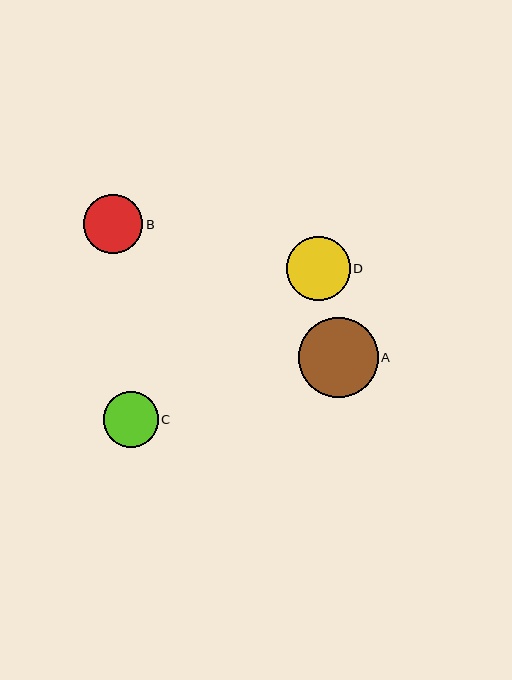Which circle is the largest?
Circle A is the largest with a size of approximately 80 pixels.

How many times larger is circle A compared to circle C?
Circle A is approximately 1.4 times the size of circle C.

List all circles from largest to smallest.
From largest to smallest: A, D, B, C.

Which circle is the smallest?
Circle C is the smallest with a size of approximately 55 pixels.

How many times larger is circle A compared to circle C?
Circle A is approximately 1.4 times the size of circle C.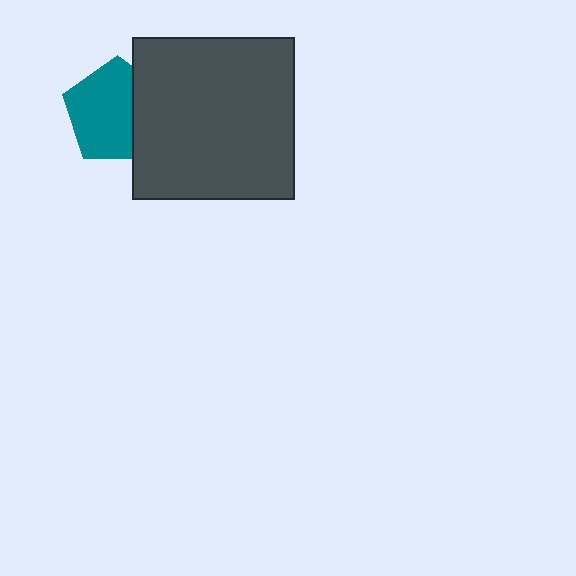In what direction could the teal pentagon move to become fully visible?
The teal pentagon could move left. That would shift it out from behind the dark gray square entirely.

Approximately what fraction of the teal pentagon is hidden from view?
Roughly 32% of the teal pentagon is hidden behind the dark gray square.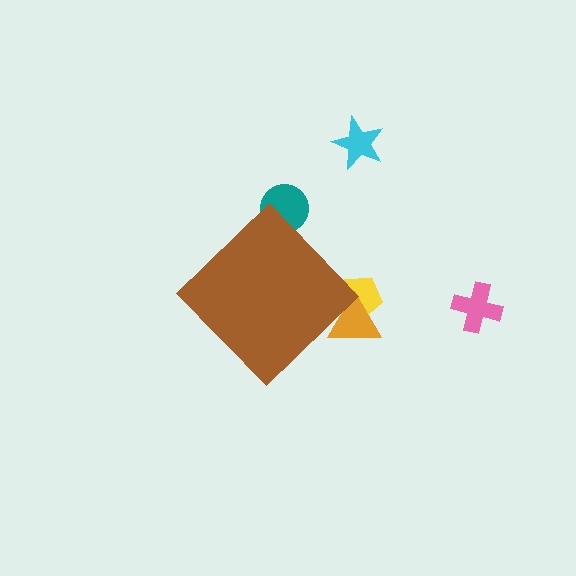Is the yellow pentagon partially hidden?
Yes, the yellow pentagon is partially hidden behind the brown diamond.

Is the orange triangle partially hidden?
Yes, the orange triangle is partially hidden behind the brown diamond.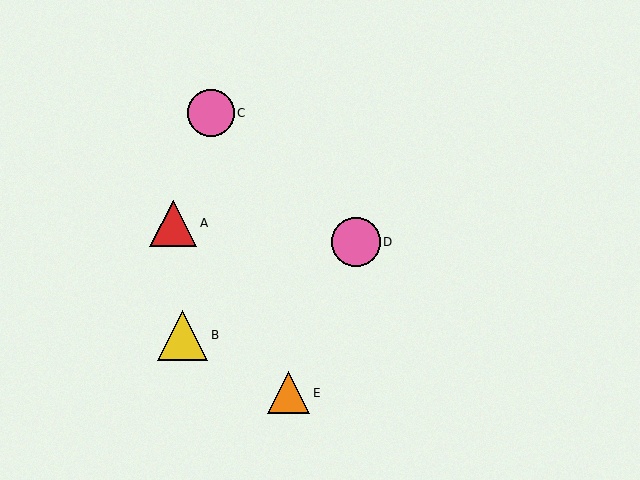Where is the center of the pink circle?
The center of the pink circle is at (211, 113).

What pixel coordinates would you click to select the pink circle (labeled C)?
Click at (211, 113) to select the pink circle C.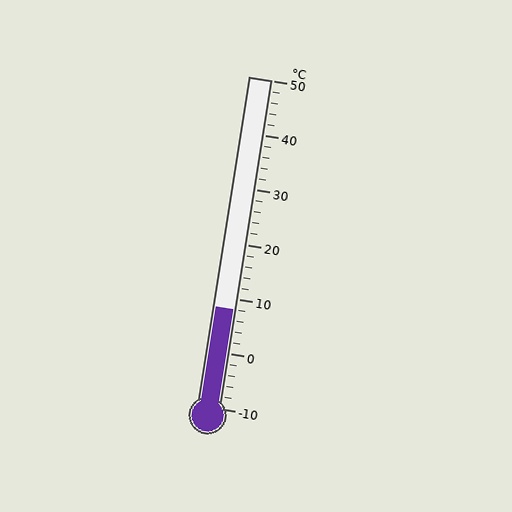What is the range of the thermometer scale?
The thermometer scale ranges from -10°C to 50°C.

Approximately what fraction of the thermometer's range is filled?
The thermometer is filled to approximately 30% of its range.